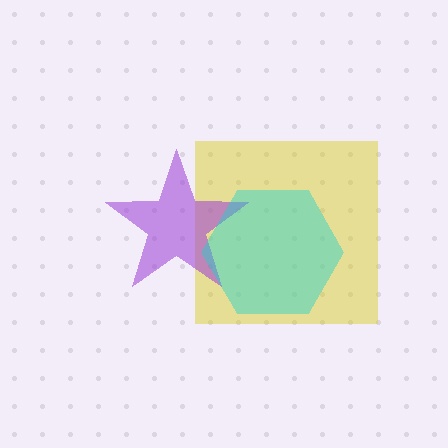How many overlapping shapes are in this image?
There are 3 overlapping shapes in the image.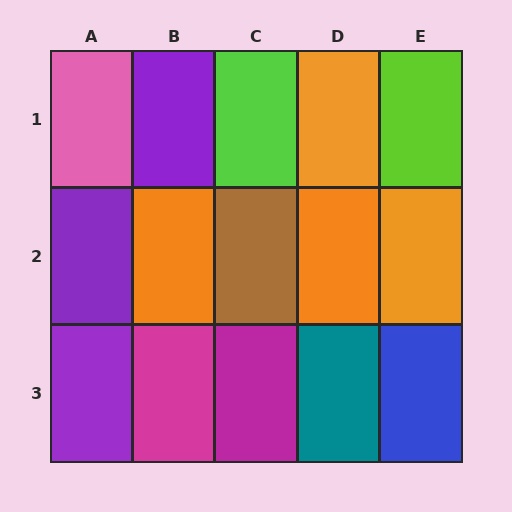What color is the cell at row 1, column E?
Lime.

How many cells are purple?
3 cells are purple.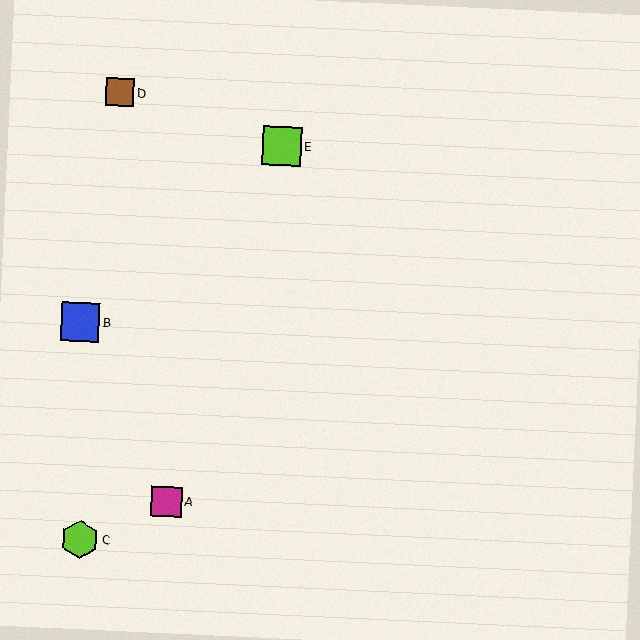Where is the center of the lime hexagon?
The center of the lime hexagon is at (80, 540).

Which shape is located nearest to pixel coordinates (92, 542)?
The lime hexagon (labeled C) at (80, 540) is nearest to that location.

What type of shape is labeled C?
Shape C is a lime hexagon.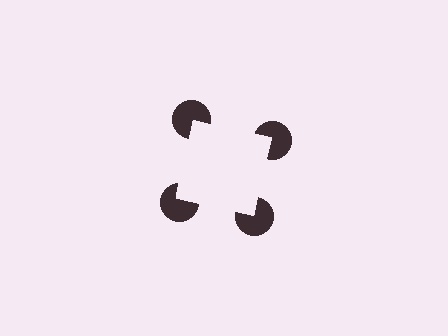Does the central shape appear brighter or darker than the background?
It typically appears slightly brighter than the background, even though no actual brightness change is drawn.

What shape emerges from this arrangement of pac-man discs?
An illusory square — its edges are inferred from the aligned wedge cuts in the pac-man discs, not physically drawn.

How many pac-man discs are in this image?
There are 4 — one at each vertex of the illusory square.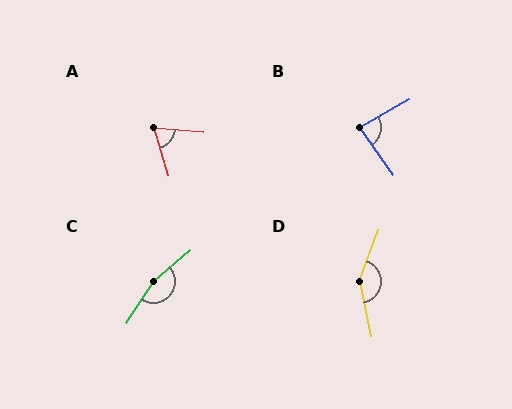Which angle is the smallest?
A, at approximately 69 degrees.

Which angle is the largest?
C, at approximately 164 degrees.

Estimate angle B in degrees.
Approximately 84 degrees.